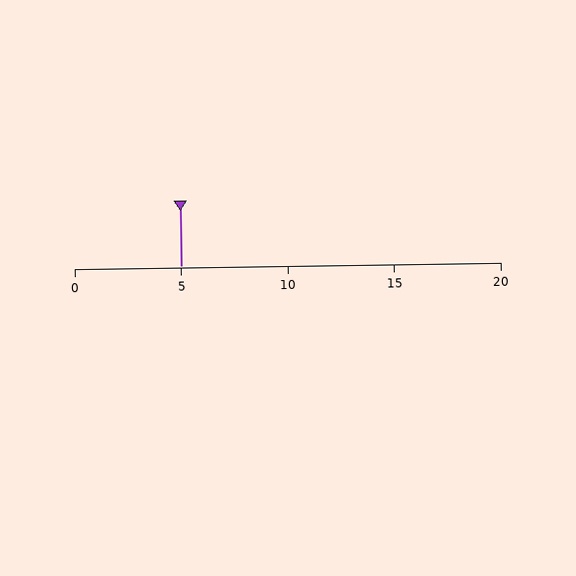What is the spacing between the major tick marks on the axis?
The major ticks are spaced 5 apart.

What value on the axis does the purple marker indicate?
The marker indicates approximately 5.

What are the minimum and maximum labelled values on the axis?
The axis runs from 0 to 20.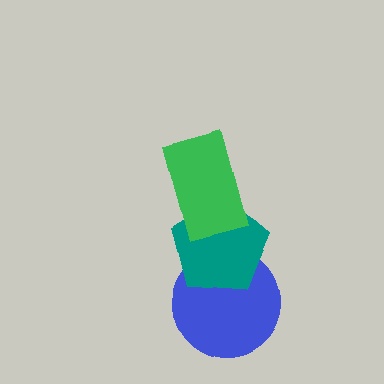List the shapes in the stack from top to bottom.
From top to bottom: the green rectangle, the teal pentagon, the blue circle.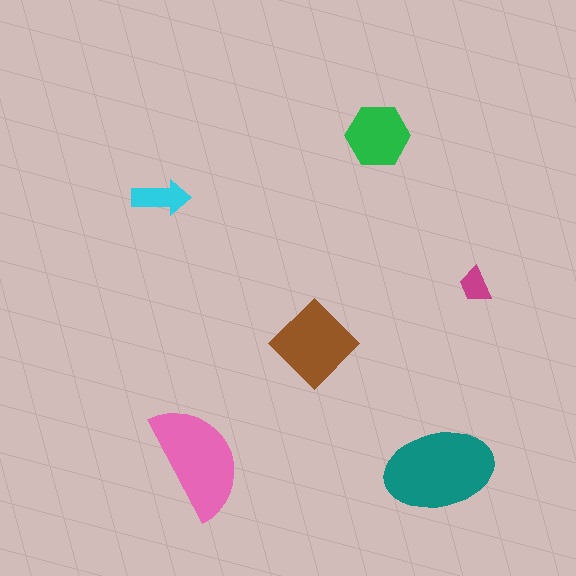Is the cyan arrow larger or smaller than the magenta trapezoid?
Larger.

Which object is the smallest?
The magenta trapezoid.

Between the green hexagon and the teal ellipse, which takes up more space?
The teal ellipse.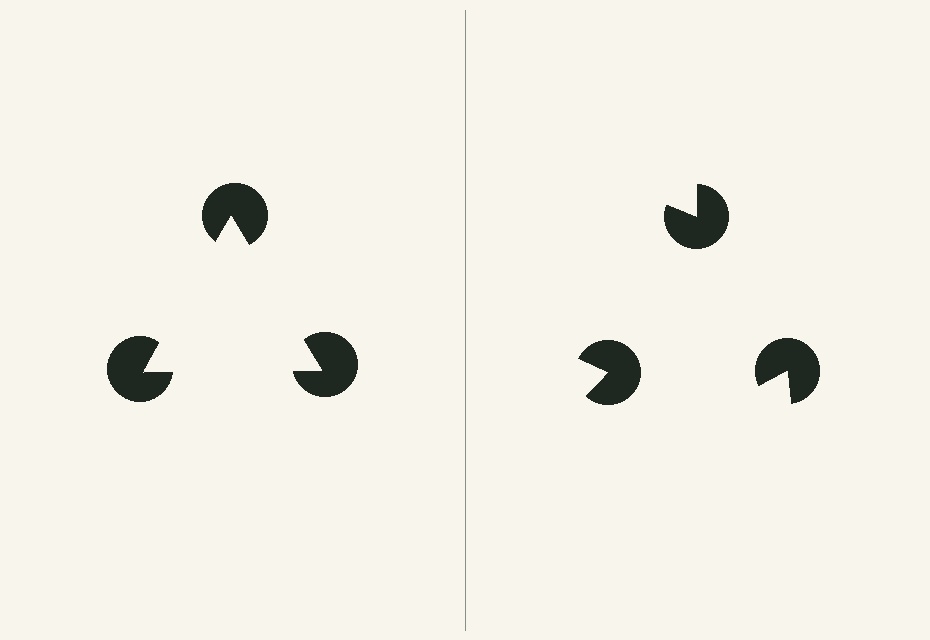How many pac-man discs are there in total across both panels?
6 — 3 on each side.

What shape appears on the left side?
An illusory triangle.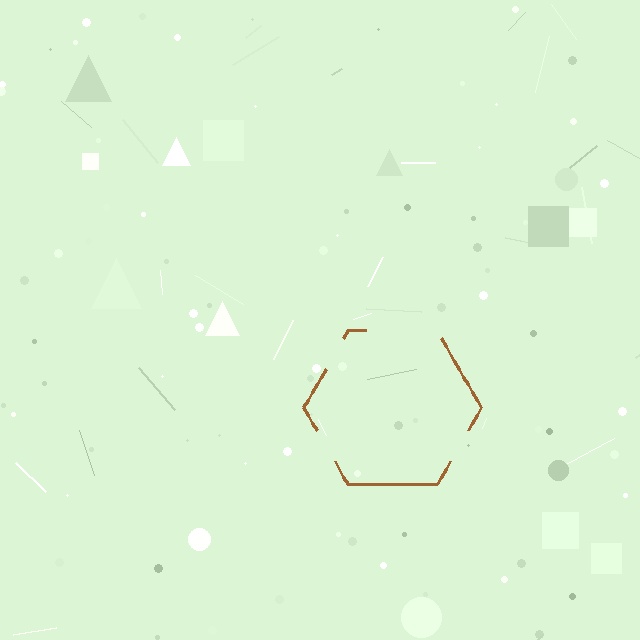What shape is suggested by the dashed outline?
The dashed outline suggests a hexagon.